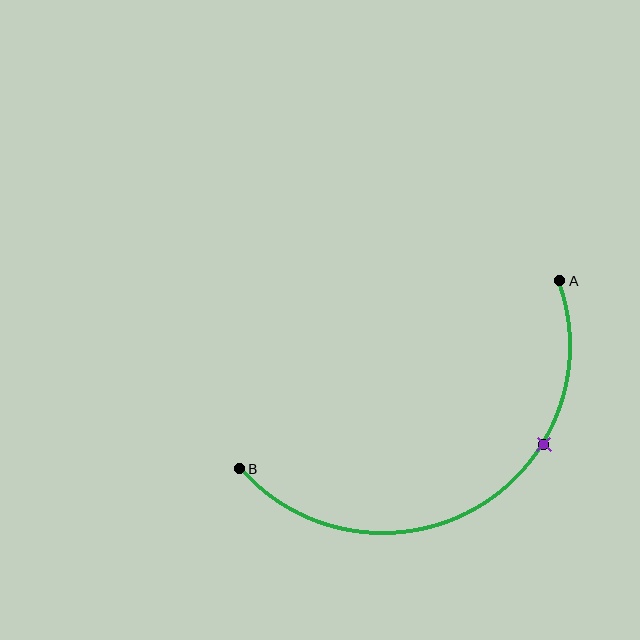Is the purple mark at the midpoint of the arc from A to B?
No. The purple mark lies on the arc but is closer to endpoint A. The arc midpoint would be at the point on the curve equidistant along the arc from both A and B.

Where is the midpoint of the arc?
The arc midpoint is the point on the curve farthest from the straight line joining A and B. It sits below that line.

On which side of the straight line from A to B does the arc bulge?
The arc bulges below the straight line connecting A and B.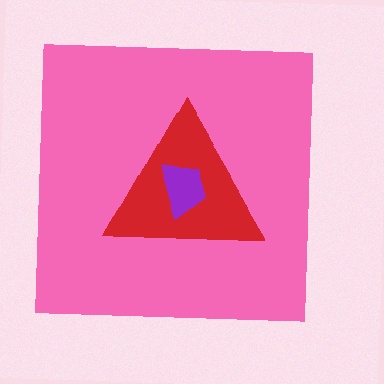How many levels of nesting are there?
3.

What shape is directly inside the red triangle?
The purple trapezoid.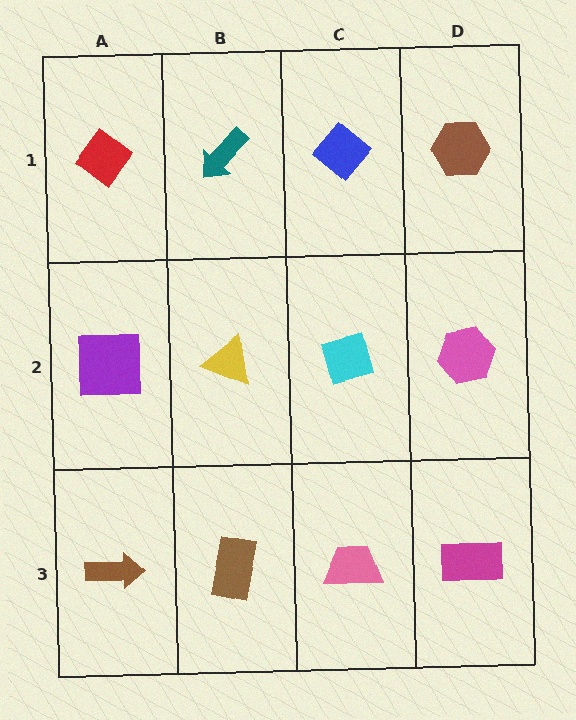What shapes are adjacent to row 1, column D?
A pink hexagon (row 2, column D), a blue diamond (row 1, column C).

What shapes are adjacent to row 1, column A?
A purple square (row 2, column A), a teal arrow (row 1, column B).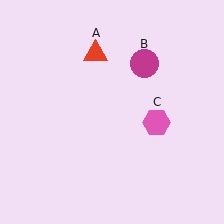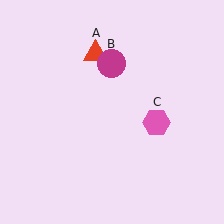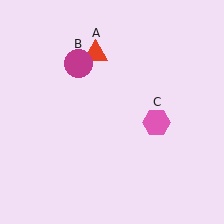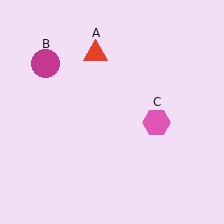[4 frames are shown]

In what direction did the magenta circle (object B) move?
The magenta circle (object B) moved left.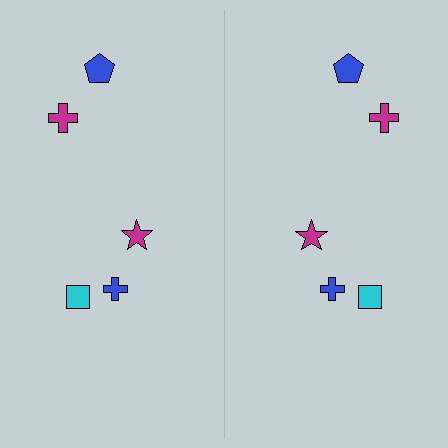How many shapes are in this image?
There are 10 shapes in this image.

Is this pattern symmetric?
Yes, this pattern has bilateral (reflection) symmetry.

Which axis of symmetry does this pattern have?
The pattern has a vertical axis of symmetry running through the center of the image.